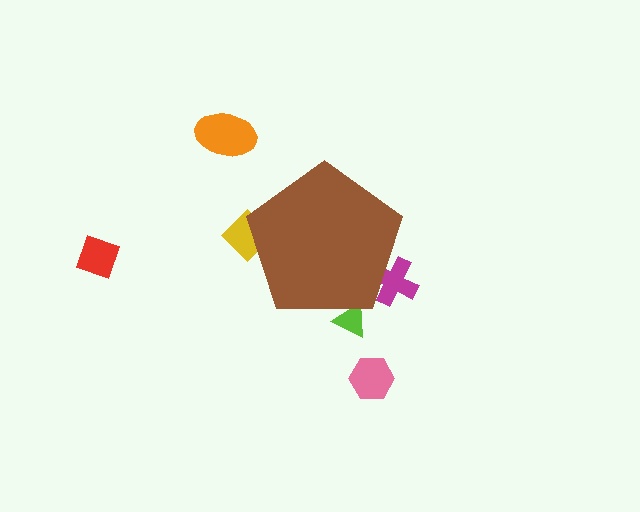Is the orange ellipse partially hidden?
No, the orange ellipse is fully visible.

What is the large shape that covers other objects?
A brown pentagon.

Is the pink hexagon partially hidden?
No, the pink hexagon is fully visible.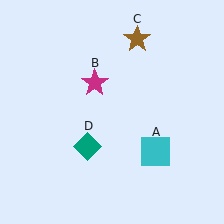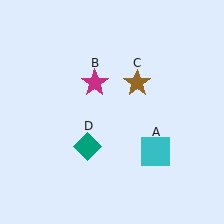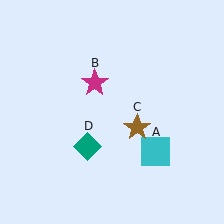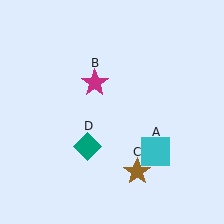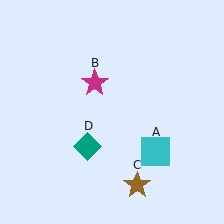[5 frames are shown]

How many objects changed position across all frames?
1 object changed position: brown star (object C).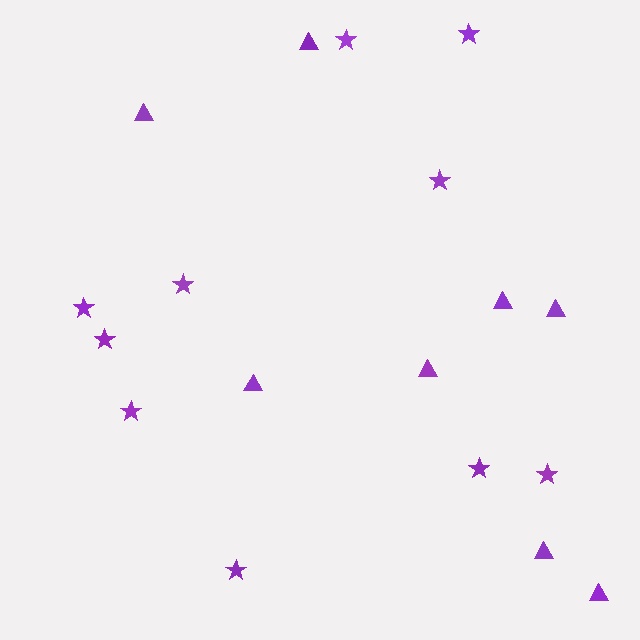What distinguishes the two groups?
There are 2 groups: one group of stars (10) and one group of triangles (8).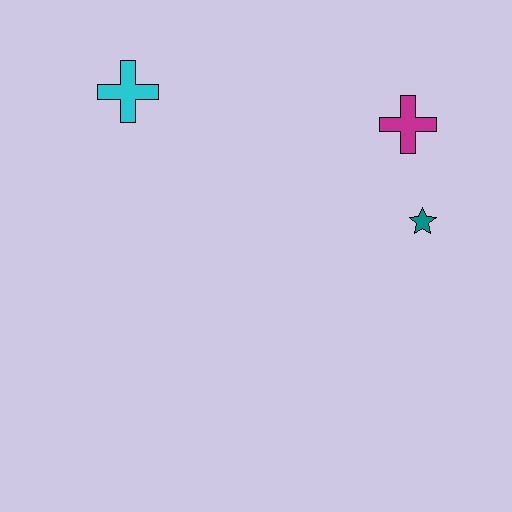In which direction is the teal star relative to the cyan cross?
The teal star is to the right of the cyan cross.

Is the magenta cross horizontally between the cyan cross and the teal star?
Yes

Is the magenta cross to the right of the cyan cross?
Yes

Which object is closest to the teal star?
The magenta cross is closest to the teal star.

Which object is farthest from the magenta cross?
The cyan cross is farthest from the magenta cross.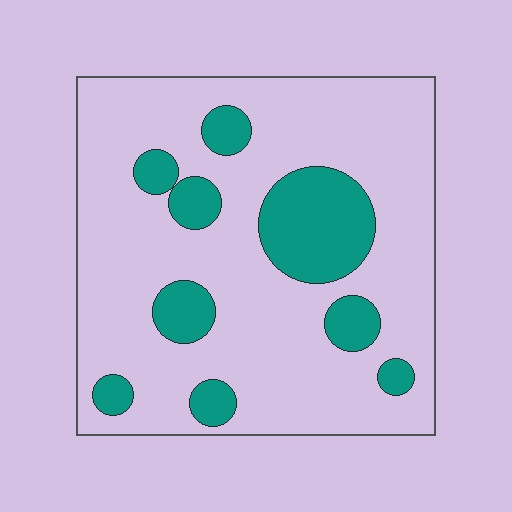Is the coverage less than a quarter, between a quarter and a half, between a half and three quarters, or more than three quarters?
Less than a quarter.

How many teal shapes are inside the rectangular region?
9.